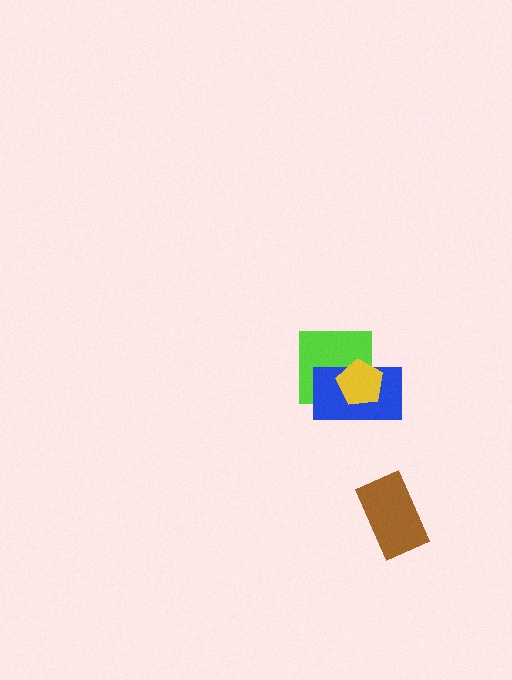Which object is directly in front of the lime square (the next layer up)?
The blue rectangle is directly in front of the lime square.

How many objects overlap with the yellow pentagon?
2 objects overlap with the yellow pentagon.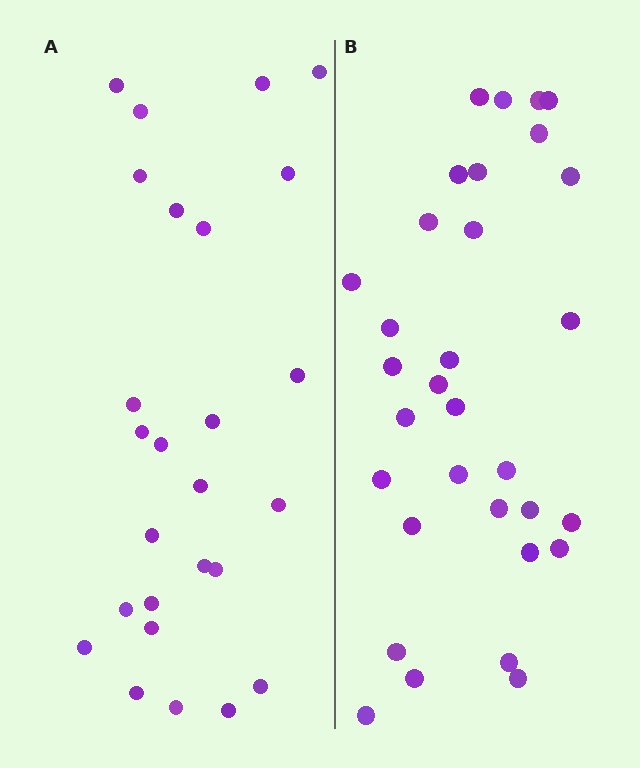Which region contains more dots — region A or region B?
Region B (the right region) has more dots.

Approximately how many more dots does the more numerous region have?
Region B has about 6 more dots than region A.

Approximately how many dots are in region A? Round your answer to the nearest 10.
About 30 dots. (The exact count is 26, which rounds to 30.)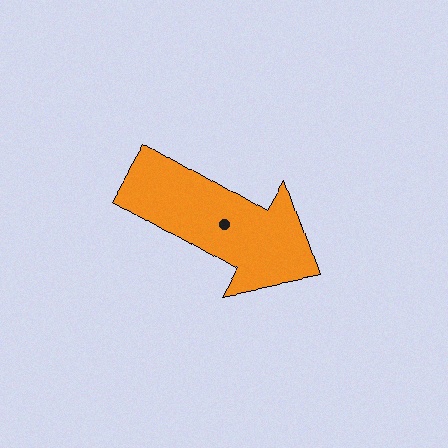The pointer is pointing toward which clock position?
Roughly 4 o'clock.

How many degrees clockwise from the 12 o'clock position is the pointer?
Approximately 120 degrees.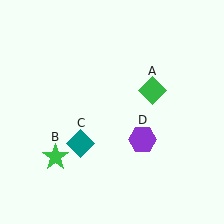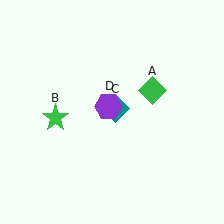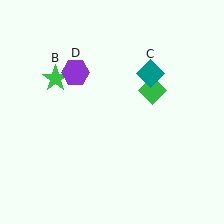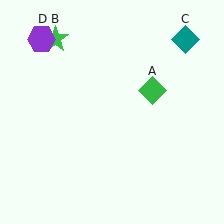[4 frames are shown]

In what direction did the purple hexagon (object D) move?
The purple hexagon (object D) moved up and to the left.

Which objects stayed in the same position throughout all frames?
Green diamond (object A) remained stationary.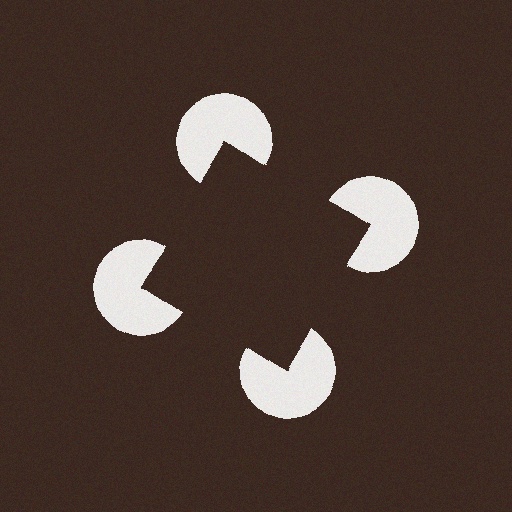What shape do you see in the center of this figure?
An illusory square — its edges are inferred from the aligned wedge cuts in the pac-man discs, not physically drawn.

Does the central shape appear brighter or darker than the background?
It typically appears slightly darker than the background, even though no actual brightness change is drawn.